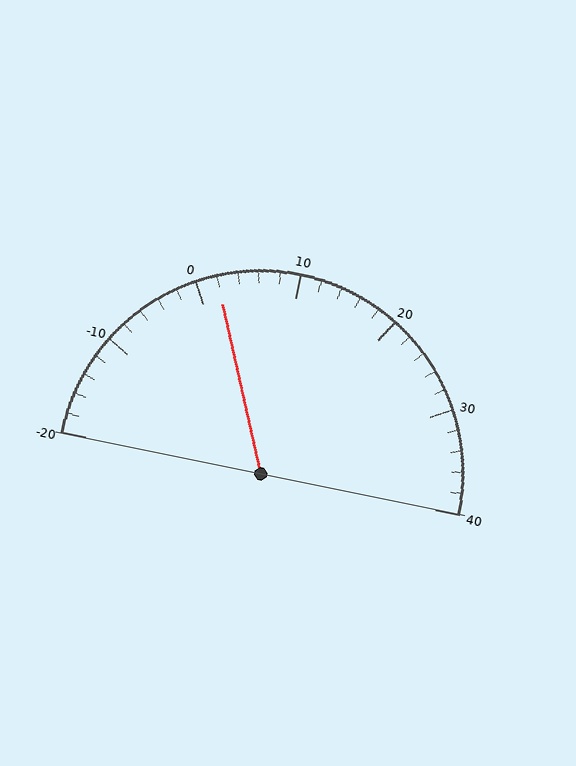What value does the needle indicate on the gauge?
The needle indicates approximately 2.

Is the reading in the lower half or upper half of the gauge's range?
The reading is in the lower half of the range (-20 to 40).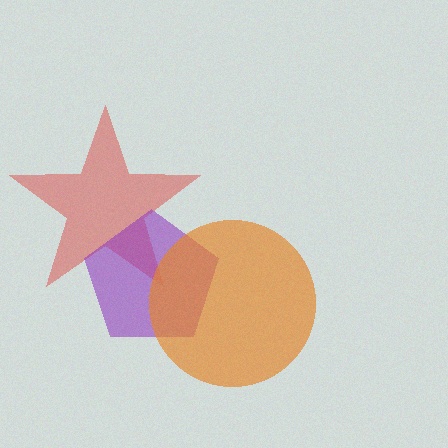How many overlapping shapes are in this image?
There are 3 overlapping shapes in the image.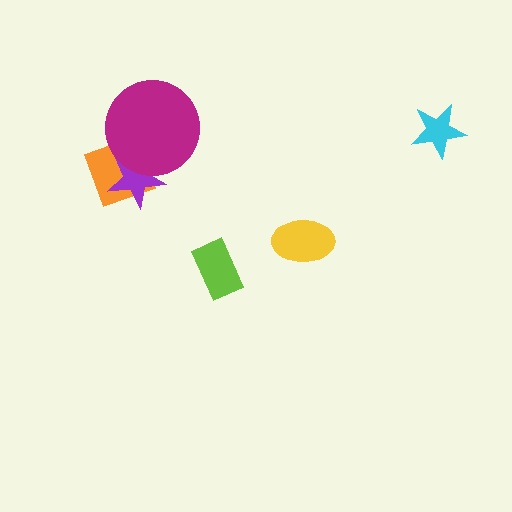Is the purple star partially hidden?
Yes, it is partially covered by another shape.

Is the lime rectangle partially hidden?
No, no other shape covers it.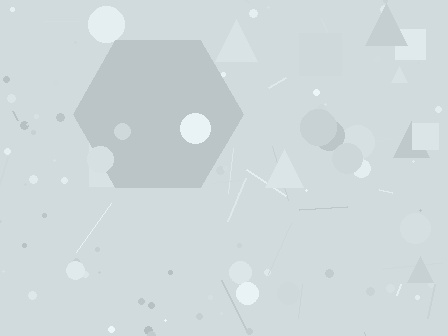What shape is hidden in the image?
A hexagon is hidden in the image.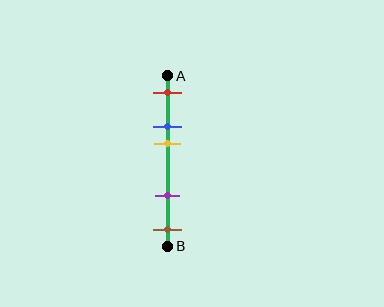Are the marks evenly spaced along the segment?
No, the marks are not evenly spaced.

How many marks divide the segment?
There are 5 marks dividing the segment.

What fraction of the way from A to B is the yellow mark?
The yellow mark is approximately 40% (0.4) of the way from A to B.